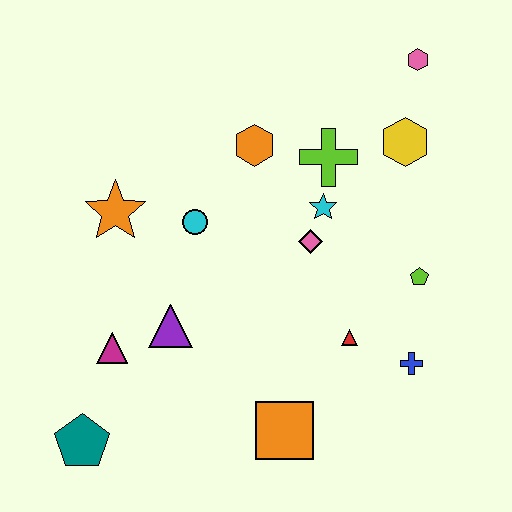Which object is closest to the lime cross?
The cyan star is closest to the lime cross.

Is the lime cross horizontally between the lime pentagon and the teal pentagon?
Yes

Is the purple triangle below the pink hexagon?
Yes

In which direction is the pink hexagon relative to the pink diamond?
The pink hexagon is above the pink diamond.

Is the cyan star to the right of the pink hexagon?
No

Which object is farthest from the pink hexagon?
The teal pentagon is farthest from the pink hexagon.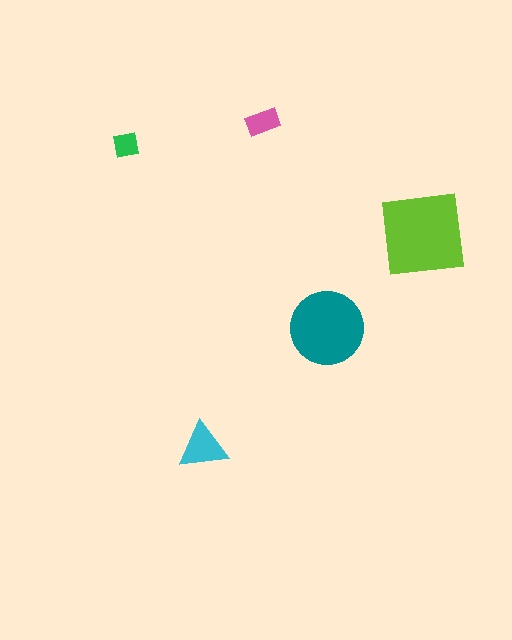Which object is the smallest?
The green square.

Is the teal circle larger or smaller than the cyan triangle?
Larger.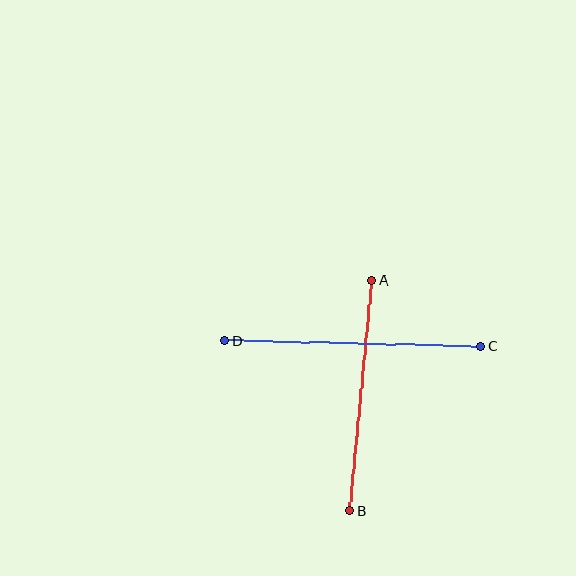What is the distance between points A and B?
The distance is approximately 231 pixels.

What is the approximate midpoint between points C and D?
The midpoint is at approximately (353, 343) pixels.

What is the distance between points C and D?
The distance is approximately 256 pixels.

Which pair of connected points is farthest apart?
Points C and D are farthest apart.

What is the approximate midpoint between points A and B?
The midpoint is at approximately (361, 396) pixels.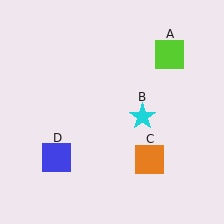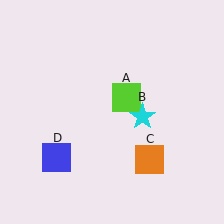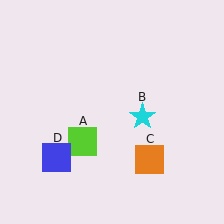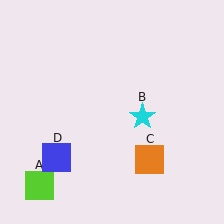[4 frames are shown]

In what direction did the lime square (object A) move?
The lime square (object A) moved down and to the left.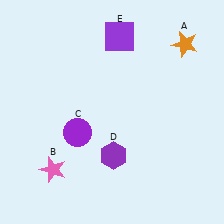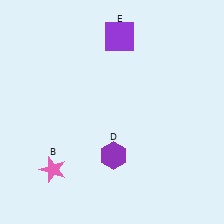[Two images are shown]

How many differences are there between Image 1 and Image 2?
There are 2 differences between the two images.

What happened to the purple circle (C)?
The purple circle (C) was removed in Image 2. It was in the bottom-left area of Image 1.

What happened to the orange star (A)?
The orange star (A) was removed in Image 2. It was in the top-right area of Image 1.